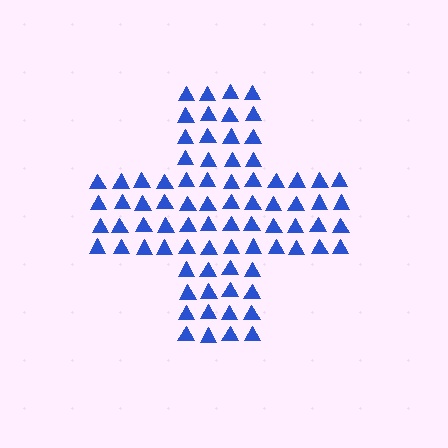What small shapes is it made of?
It is made of small triangles.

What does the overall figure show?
The overall figure shows a cross.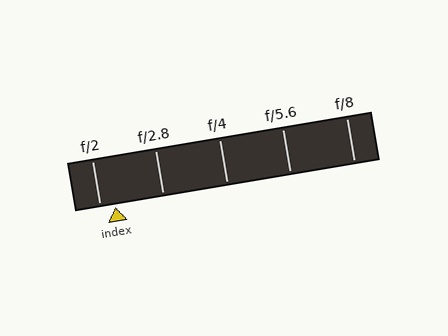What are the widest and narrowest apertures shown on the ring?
The widest aperture shown is f/2 and the narrowest is f/8.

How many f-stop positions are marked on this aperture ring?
There are 5 f-stop positions marked.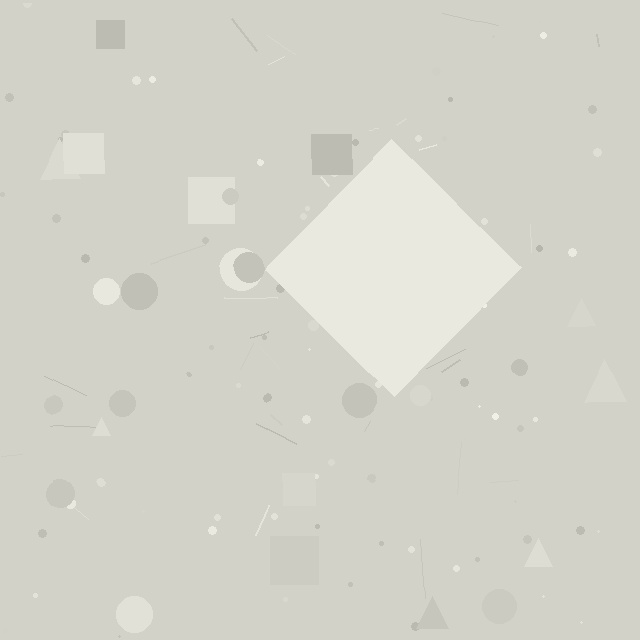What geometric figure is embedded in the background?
A diamond is embedded in the background.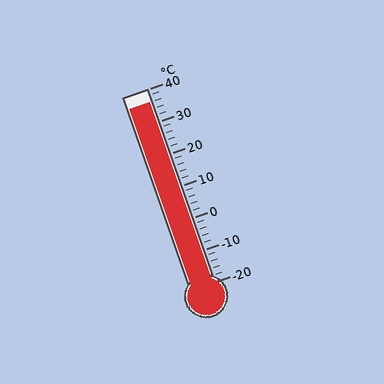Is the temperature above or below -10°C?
The temperature is above -10°C.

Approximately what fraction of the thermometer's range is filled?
The thermometer is filled to approximately 95% of its range.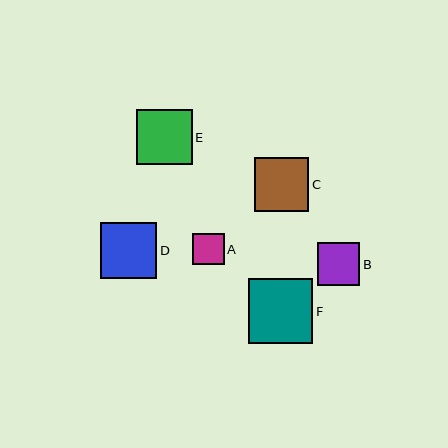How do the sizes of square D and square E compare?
Square D and square E are approximately the same size.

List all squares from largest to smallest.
From largest to smallest: F, D, E, C, B, A.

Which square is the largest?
Square F is the largest with a size of approximately 64 pixels.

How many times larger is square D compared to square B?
Square D is approximately 1.3 times the size of square B.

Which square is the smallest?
Square A is the smallest with a size of approximately 32 pixels.